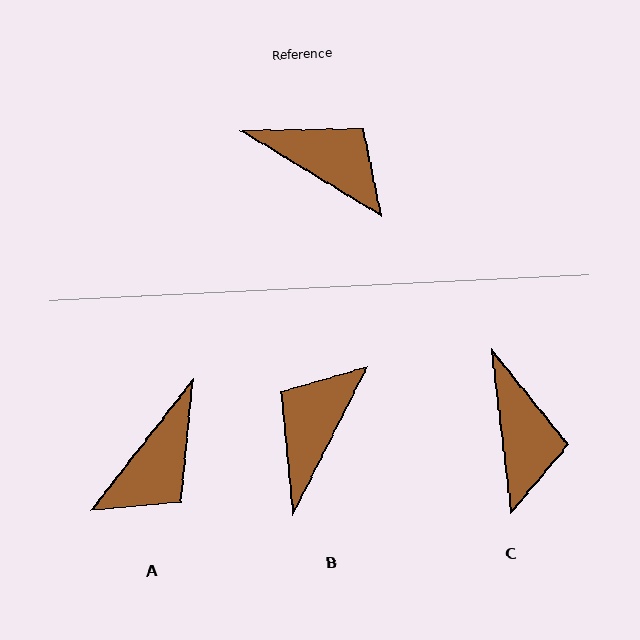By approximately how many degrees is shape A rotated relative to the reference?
Approximately 97 degrees clockwise.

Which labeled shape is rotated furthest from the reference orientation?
A, about 97 degrees away.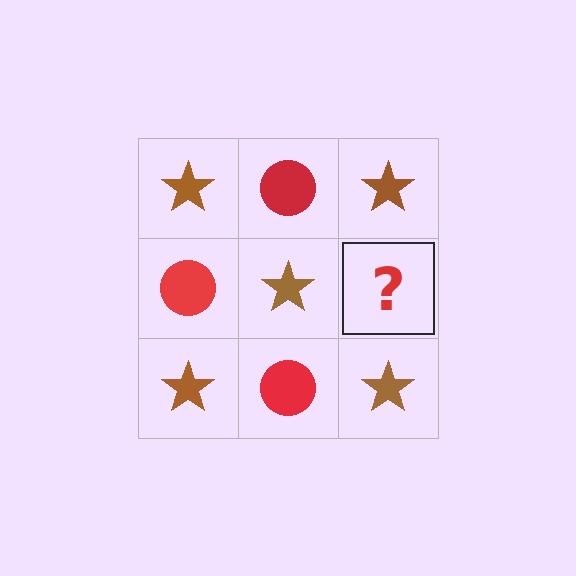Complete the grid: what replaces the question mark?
The question mark should be replaced with a red circle.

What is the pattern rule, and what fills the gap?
The rule is that it alternates brown star and red circle in a checkerboard pattern. The gap should be filled with a red circle.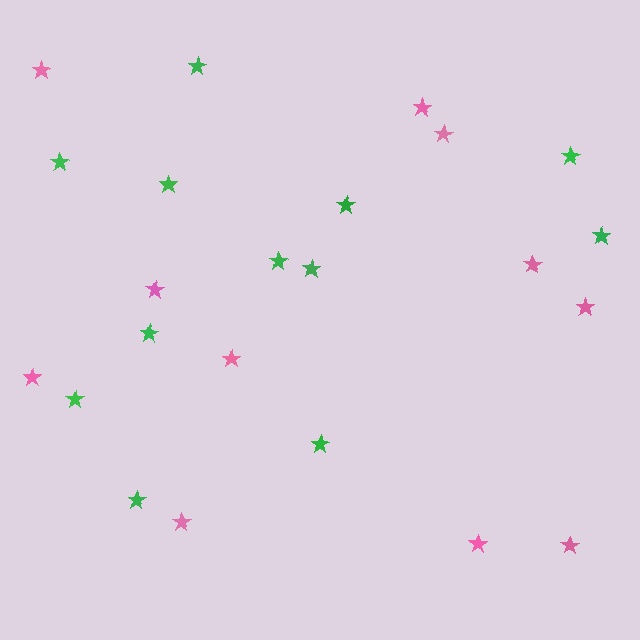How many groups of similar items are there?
There are 2 groups: one group of pink stars (11) and one group of green stars (12).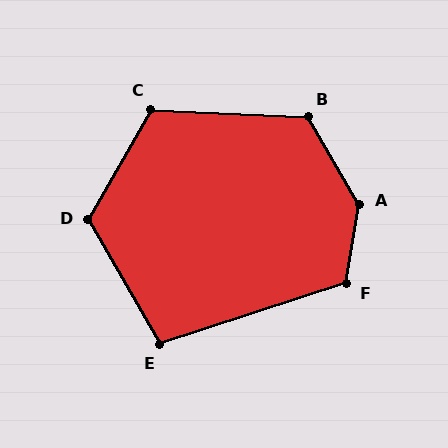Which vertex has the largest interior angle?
A, at approximately 141 degrees.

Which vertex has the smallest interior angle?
E, at approximately 102 degrees.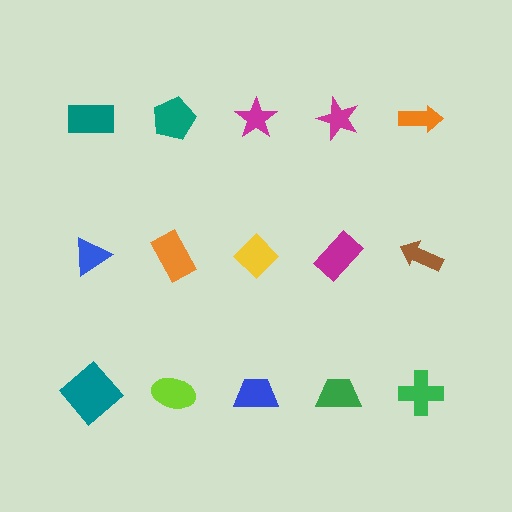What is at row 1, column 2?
A teal pentagon.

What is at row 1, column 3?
A magenta star.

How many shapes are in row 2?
5 shapes.